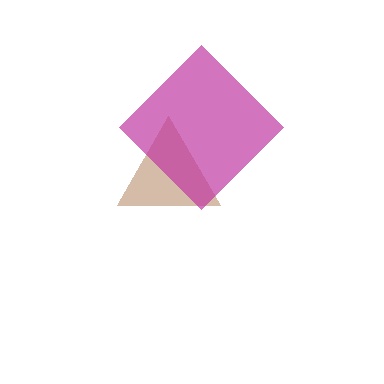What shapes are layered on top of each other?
The layered shapes are: a brown triangle, a magenta diamond.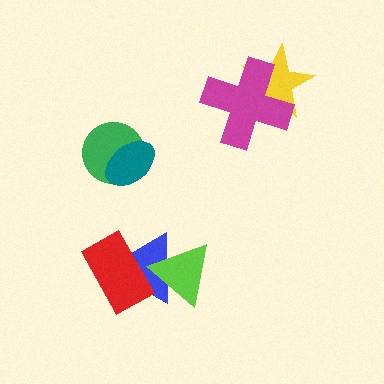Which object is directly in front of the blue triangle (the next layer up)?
The lime triangle is directly in front of the blue triangle.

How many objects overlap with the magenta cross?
1 object overlaps with the magenta cross.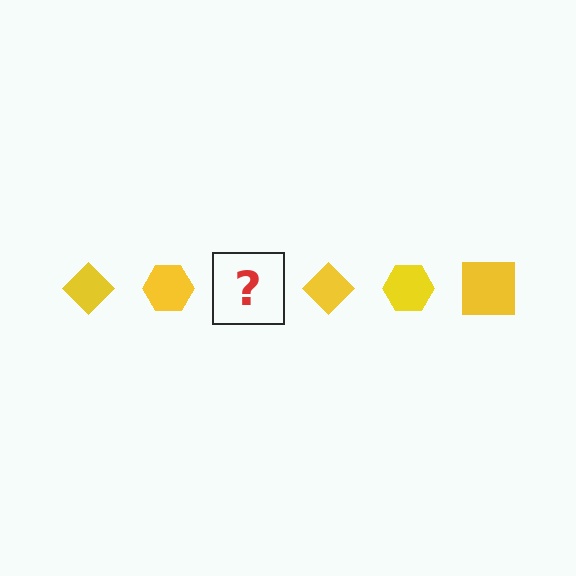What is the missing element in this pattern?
The missing element is a yellow square.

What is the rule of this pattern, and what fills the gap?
The rule is that the pattern cycles through diamond, hexagon, square shapes in yellow. The gap should be filled with a yellow square.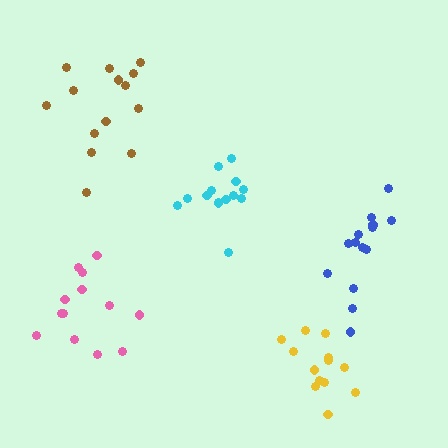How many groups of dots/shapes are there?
There are 5 groups.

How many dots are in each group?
Group 1: 13 dots, Group 2: 14 dots, Group 3: 14 dots, Group 4: 14 dots, Group 5: 13 dots (68 total).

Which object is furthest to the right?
The blue cluster is rightmost.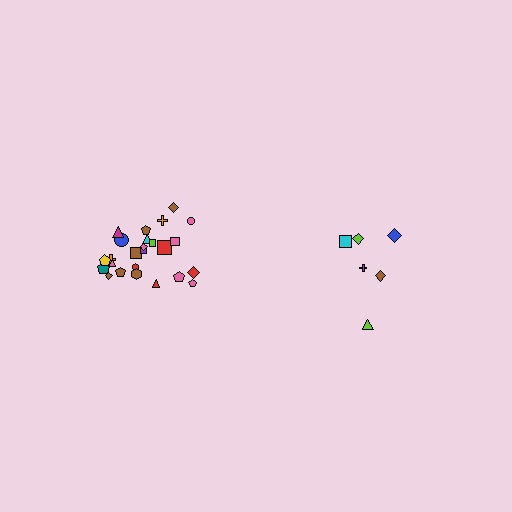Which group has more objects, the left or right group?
The left group.